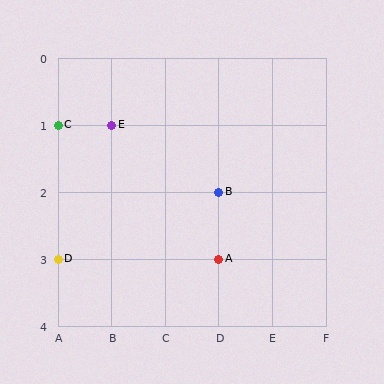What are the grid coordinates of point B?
Point B is at grid coordinates (D, 2).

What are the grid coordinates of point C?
Point C is at grid coordinates (A, 1).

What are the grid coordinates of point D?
Point D is at grid coordinates (A, 3).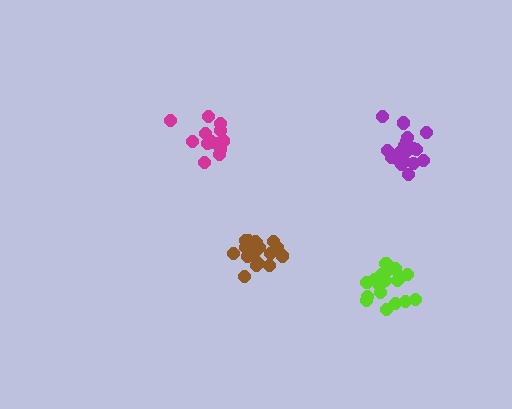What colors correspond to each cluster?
The clusters are colored: brown, lime, purple, magenta.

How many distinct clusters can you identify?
There are 4 distinct clusters.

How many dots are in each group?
Group 1: 18 dots, Group 2: 19 dots, Group 3: 19 dots, Group 4: 14 dots (70 total).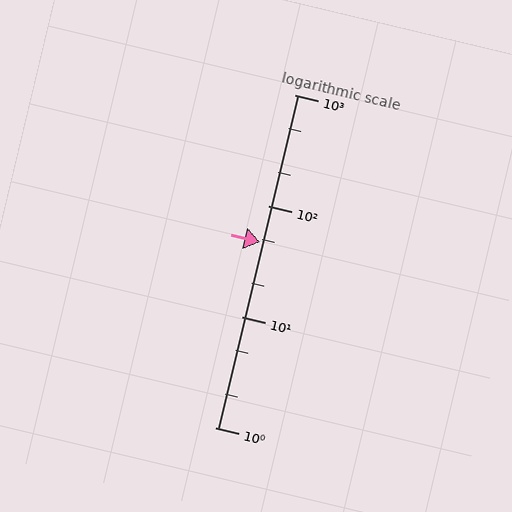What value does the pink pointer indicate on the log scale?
The pointer indicates approximately 47.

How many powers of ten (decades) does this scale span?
The scale spans 3 decades, from 1 to 1000.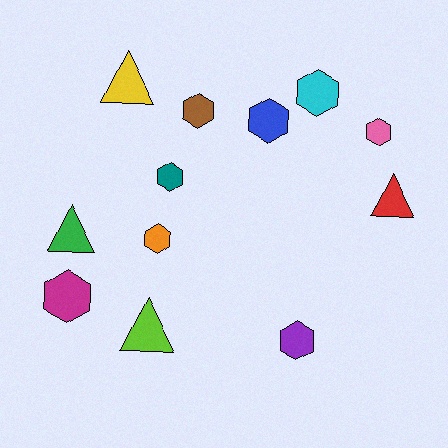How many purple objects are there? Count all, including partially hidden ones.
There is 1 purple object.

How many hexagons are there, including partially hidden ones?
There are 8 hexagons.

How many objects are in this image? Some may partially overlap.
There are 12 objects.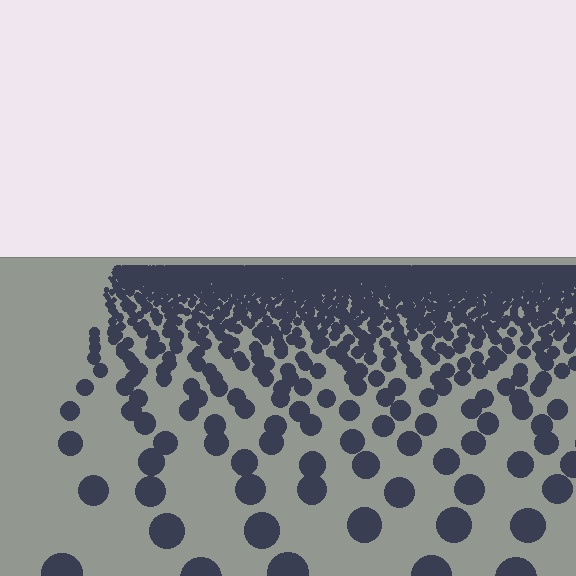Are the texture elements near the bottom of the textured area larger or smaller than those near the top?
Larger. Near the bottom, elements are closer to the viewer and appear at a bigger on-screen size.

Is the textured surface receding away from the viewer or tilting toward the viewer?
The surface is receding away from the viewer. Texture elements get smaller and denser toward the top.